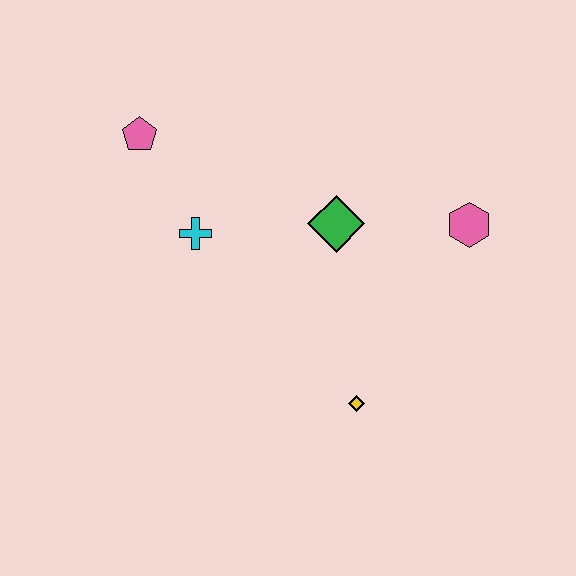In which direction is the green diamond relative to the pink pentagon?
The green diamond is to the right of the pink pentagon.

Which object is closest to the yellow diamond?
The green diamond is closest to the yellow diamond.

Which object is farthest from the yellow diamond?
The pink pentagon is farthest from the yellow diamond.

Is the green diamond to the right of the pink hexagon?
No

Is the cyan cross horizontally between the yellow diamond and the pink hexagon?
No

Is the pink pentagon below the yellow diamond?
No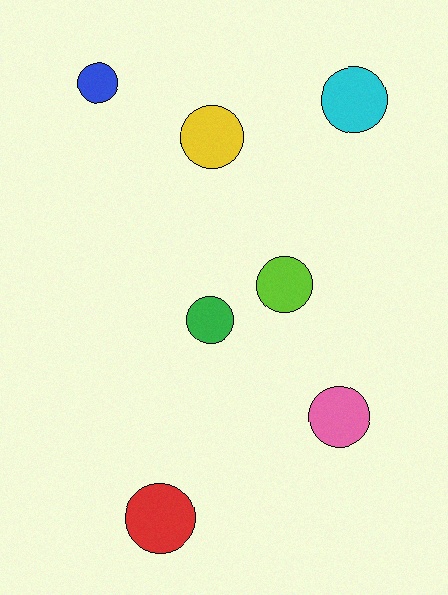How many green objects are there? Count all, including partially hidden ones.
There is 1 green object.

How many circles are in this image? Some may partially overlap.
There are 7 circles.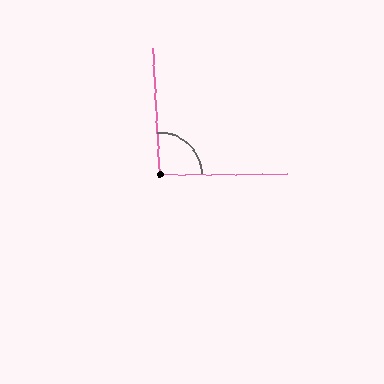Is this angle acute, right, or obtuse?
It is approximately a right angle.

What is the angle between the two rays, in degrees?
Approximately 93 degrees.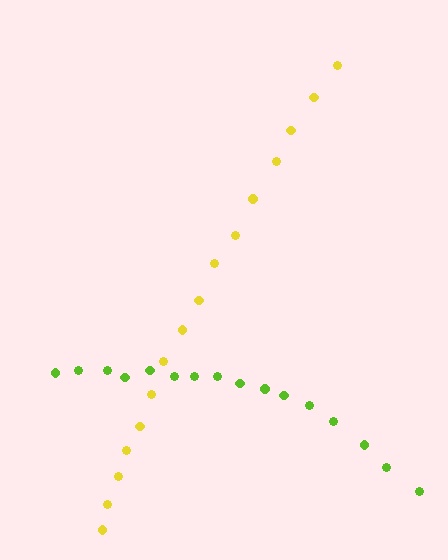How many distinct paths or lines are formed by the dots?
There are 2 distinct paths.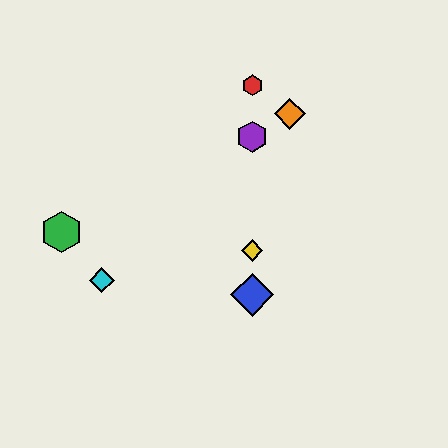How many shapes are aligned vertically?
4 shapes (the red hexagon, the blue diamond, the yellow diamond, the purple hexagon) are aligned vertically.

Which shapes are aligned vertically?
The red hexagon, the blue diamond, the yellow diamond, the purple hexagon are aligned vertically.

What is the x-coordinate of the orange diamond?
The orange diamond is at x≈290.